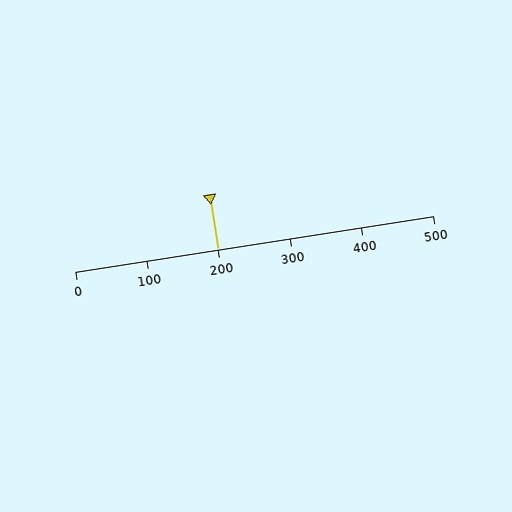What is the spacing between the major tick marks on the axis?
The major ticks are spaced 100 apart.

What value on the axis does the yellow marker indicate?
The marker indicates approximately 200.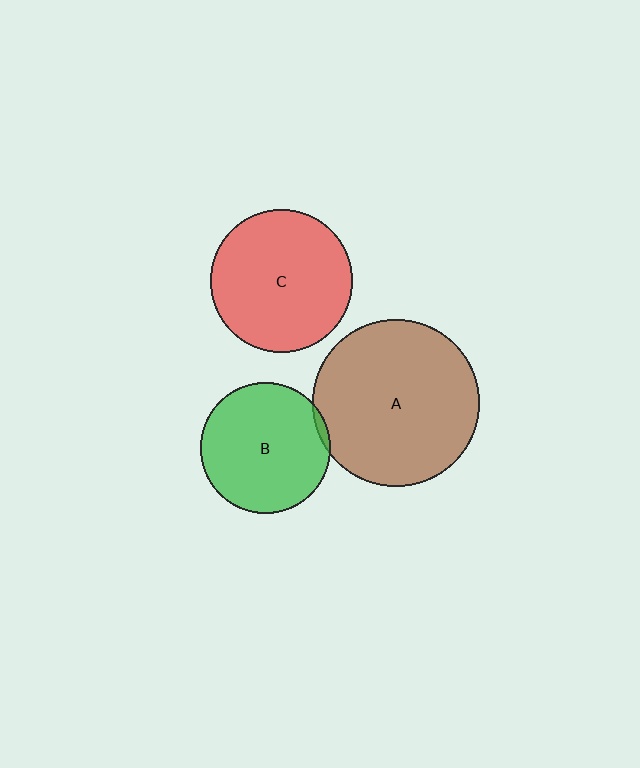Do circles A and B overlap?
Yes.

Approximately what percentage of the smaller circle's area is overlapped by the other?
Approximately 5%.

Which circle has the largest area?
Circle A (brown).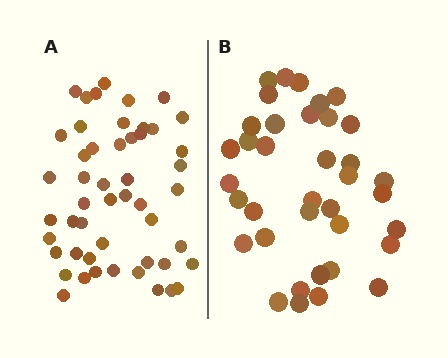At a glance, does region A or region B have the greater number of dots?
Region A (the left region) has more dots.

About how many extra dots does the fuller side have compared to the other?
Region A has approximately 15 more dots than region B.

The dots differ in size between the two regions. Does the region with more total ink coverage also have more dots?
No. Region B has more total ink coverage because its dots are larger, but region A actually contains more individual dots. Total area can be misleading — the number of items is what matters here.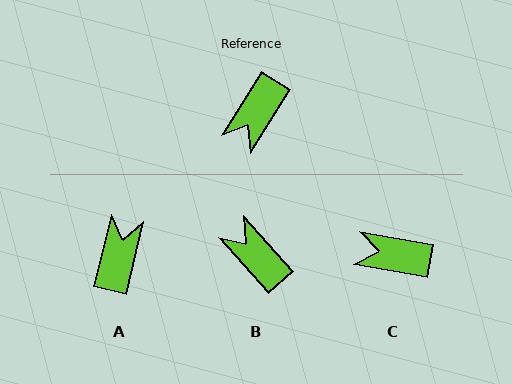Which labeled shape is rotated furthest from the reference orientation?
A, about 161 degrees away.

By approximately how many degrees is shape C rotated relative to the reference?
Approximately 68 degrees clockwise.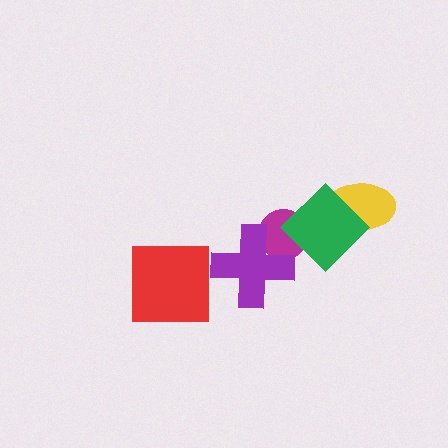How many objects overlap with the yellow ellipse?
1 object overlaps with the yellow ellipse.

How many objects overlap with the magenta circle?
2 objects overlap with the magenta circle.